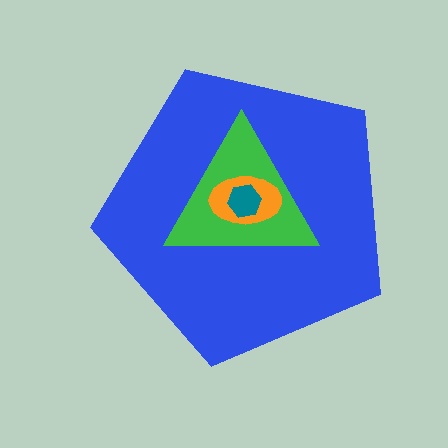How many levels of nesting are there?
4.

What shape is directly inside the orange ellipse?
The teal hexagon.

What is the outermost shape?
The blue pentagon.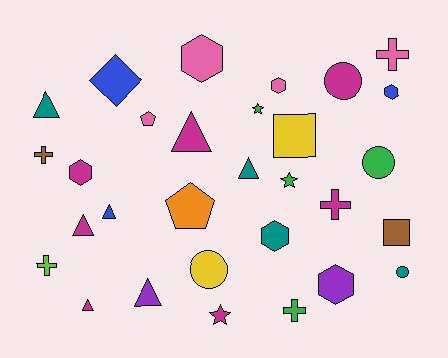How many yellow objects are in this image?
There are 2 yellow objects.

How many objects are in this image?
There are 30 objects.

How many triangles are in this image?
There are 7 triangles.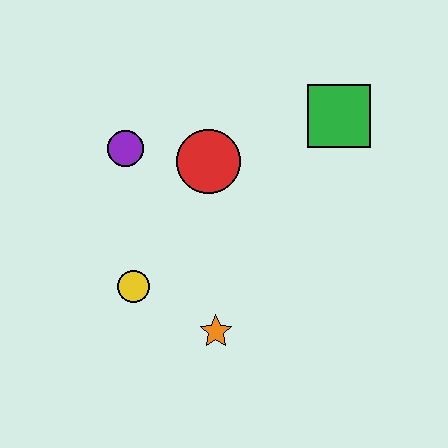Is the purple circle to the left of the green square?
Yes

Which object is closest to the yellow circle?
The orange star is closest to the yellow circle.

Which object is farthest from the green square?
The yellow circle is farthest from the green square.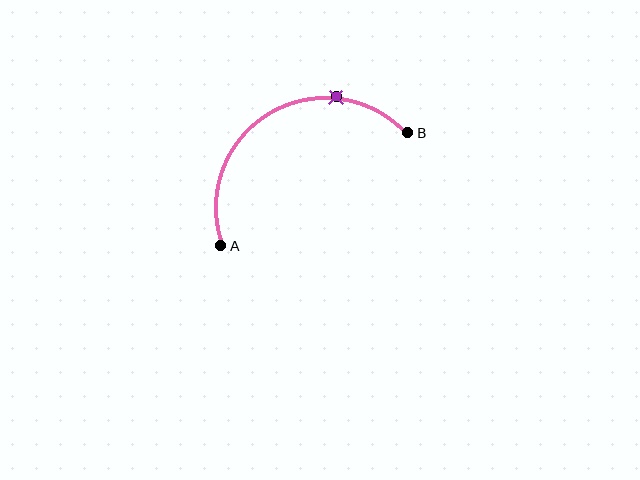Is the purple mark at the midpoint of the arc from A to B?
No. The purple mark lies on the arc but is closer to endpoint B. The arc midpoint would be at the point on the curve equidistant along the arc from both A and B.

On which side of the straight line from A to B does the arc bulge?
The arc bulges above the straight line connecting A and B.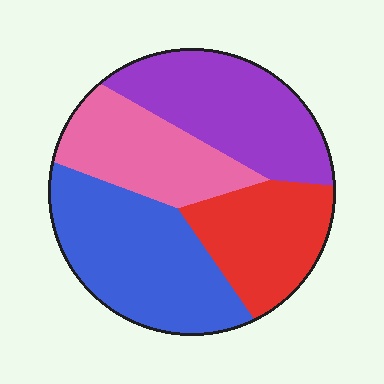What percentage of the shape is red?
Red covers 21% of the shape.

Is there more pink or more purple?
Purple.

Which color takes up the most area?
Blue, at roughly 30%.